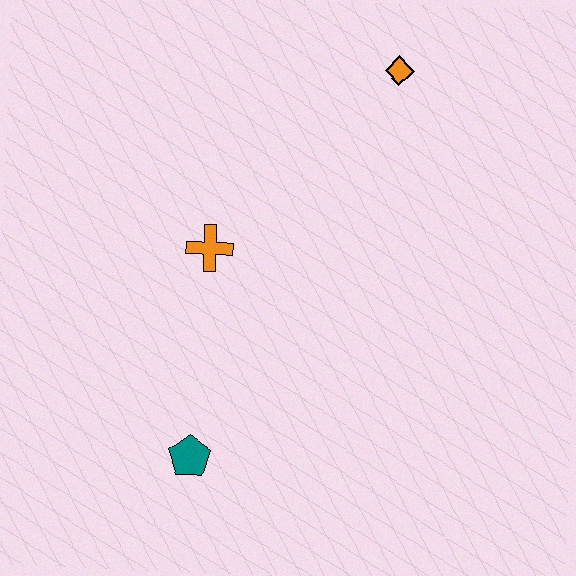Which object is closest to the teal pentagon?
The orange cross is closest to the teal pentagon.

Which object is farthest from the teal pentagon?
The orange diamond is farthest from the teal pentagon.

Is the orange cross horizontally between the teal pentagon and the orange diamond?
Yes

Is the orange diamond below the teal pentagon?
No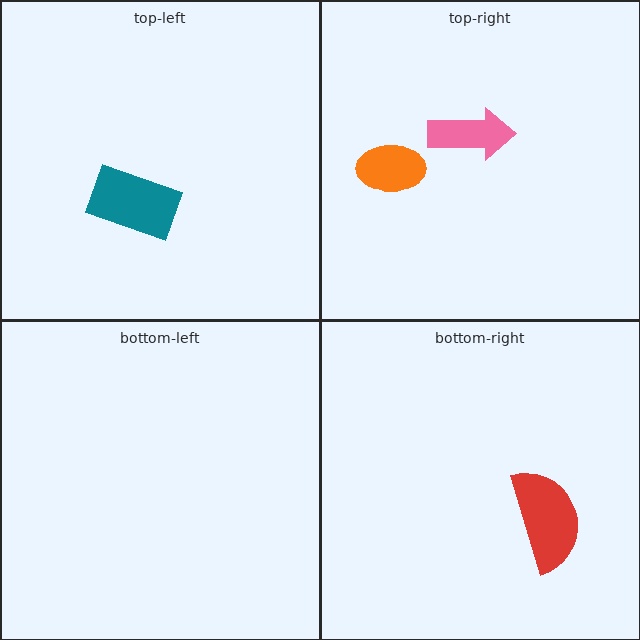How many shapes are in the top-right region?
2.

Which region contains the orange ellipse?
The top-right region.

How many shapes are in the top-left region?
1.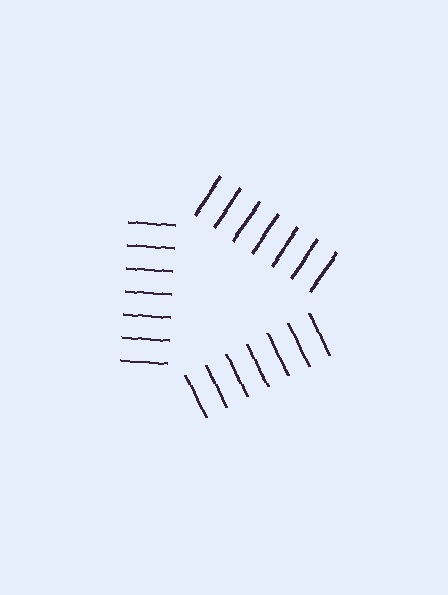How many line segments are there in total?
21 — 7 along each of the 3 edges.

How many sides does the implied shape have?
3 sides — the line-ends trace a triangle.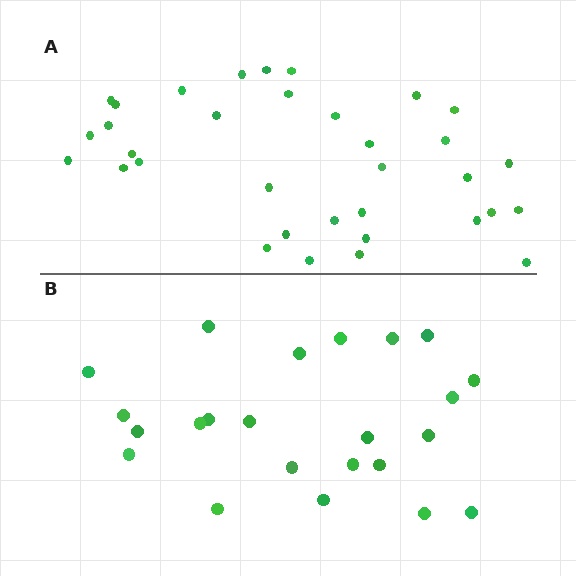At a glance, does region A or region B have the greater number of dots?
Region A (the top region) has more dots.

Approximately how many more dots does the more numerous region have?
Region A has roughly 12 or so more dots than region B.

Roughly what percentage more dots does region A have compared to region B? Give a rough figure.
About 50% more.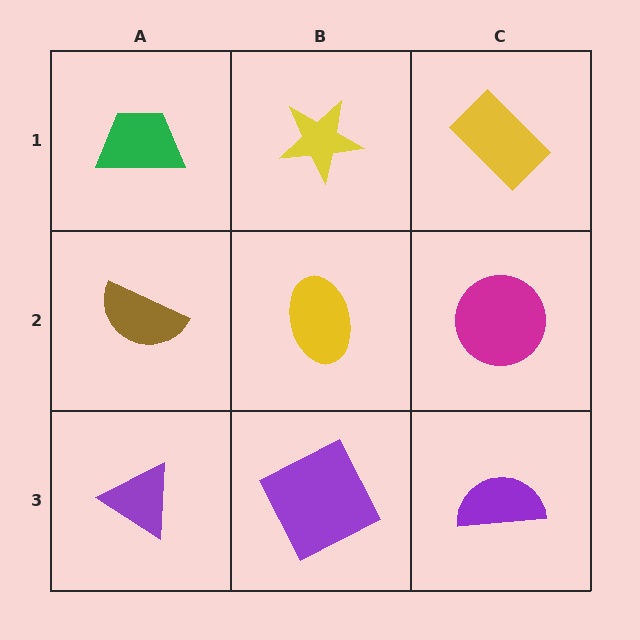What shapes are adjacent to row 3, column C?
A magenta circle (row 2, column C), a purple square (row 3, column B).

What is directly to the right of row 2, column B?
A magenta circle.